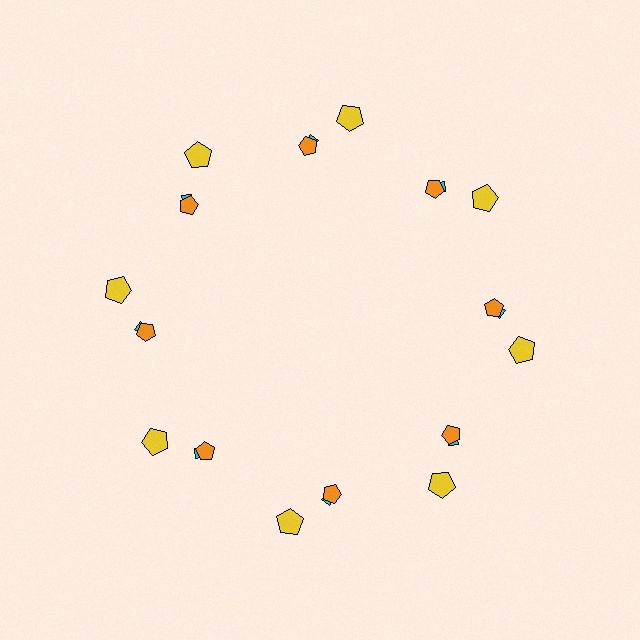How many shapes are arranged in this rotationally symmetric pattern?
There are 24 shapes, arranged in 8 groups of 3.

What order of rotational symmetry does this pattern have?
This pattern has 8-fold rotational symmetry.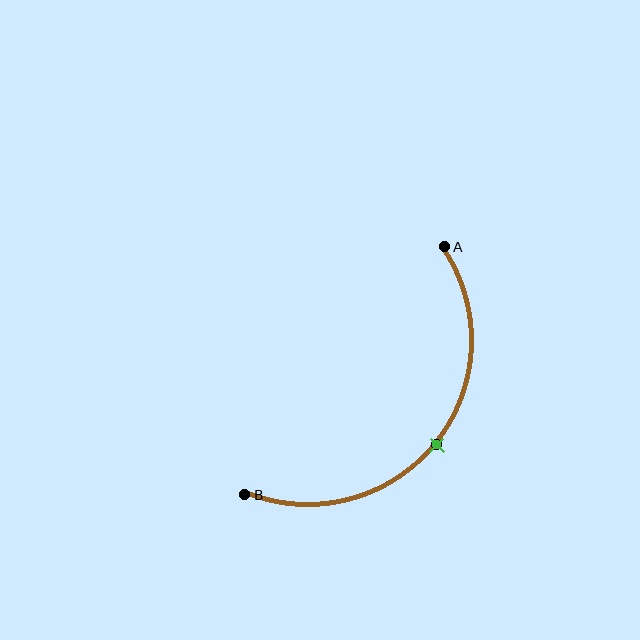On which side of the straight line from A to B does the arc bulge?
The arc bulges below and to the right of the straight line connecting A and B.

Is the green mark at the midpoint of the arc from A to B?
Yes. The green mark lies on the arc at equal arc-length from both A and B — it is the arc midpoint.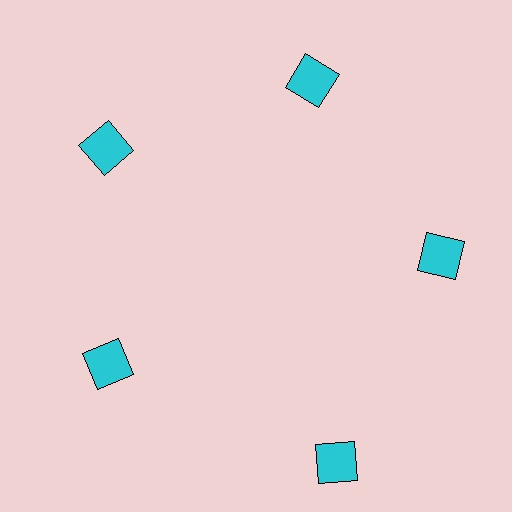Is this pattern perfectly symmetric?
No. The 5 cyan squares are arranged in a ring, but one element near the 5 o'clock position is pushed outward from the center, breaking the 5-fold rotational symmetry.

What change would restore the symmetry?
The symmetry would be restored by moving it inward, back onto the ring so that all 5 squares sit at equal angles and equal distance from the center.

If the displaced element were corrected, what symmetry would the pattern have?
It would have 5-fold rotational symmetry — the pattern would map onto itself every 72 degrees.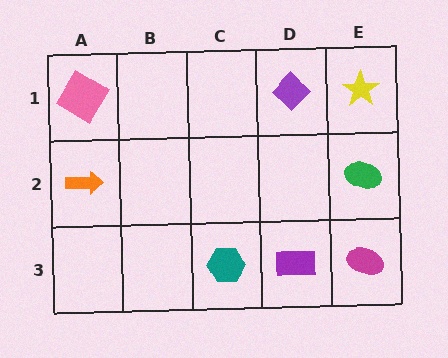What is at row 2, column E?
A green ellipse.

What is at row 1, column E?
A yellow star.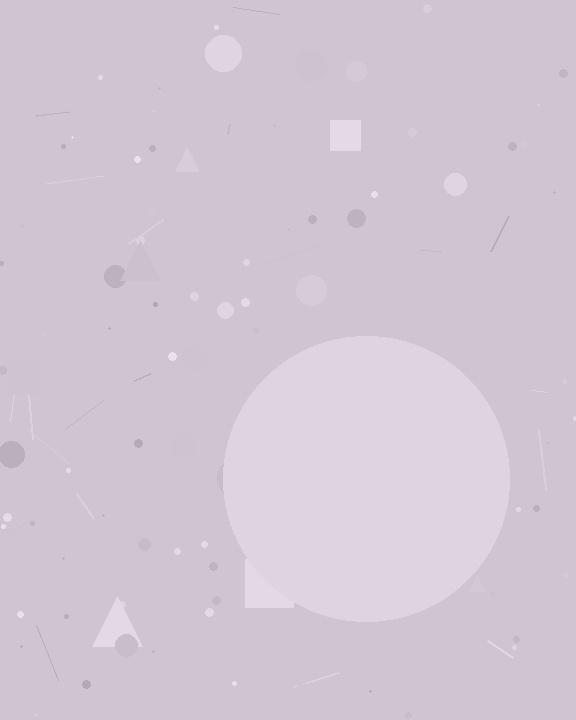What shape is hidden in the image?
A circle is hidden in the image.